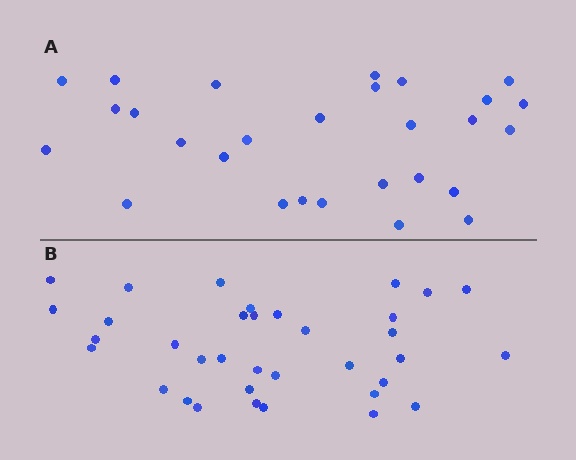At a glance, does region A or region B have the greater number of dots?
Region B (the bottom region) has more dots.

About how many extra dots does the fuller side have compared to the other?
Region B has roughly 8 or so more dots than region A.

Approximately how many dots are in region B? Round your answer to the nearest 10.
About 40 dots. (The exact count is 35, which rounds to 40.)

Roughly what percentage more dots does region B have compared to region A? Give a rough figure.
About 25% more.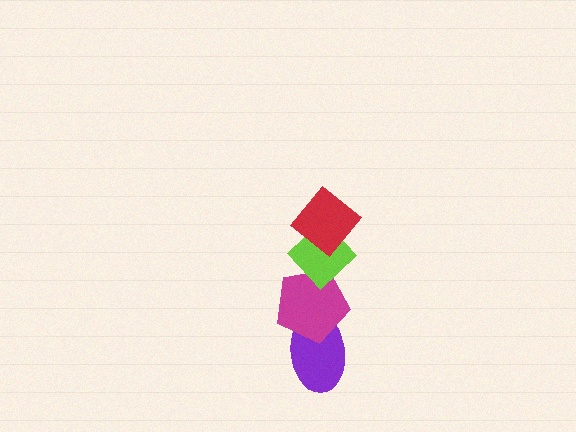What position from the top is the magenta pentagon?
The magenta pentagon is 3rd from the top.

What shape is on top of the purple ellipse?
The magenta pentagon is on top of the purple ellipse.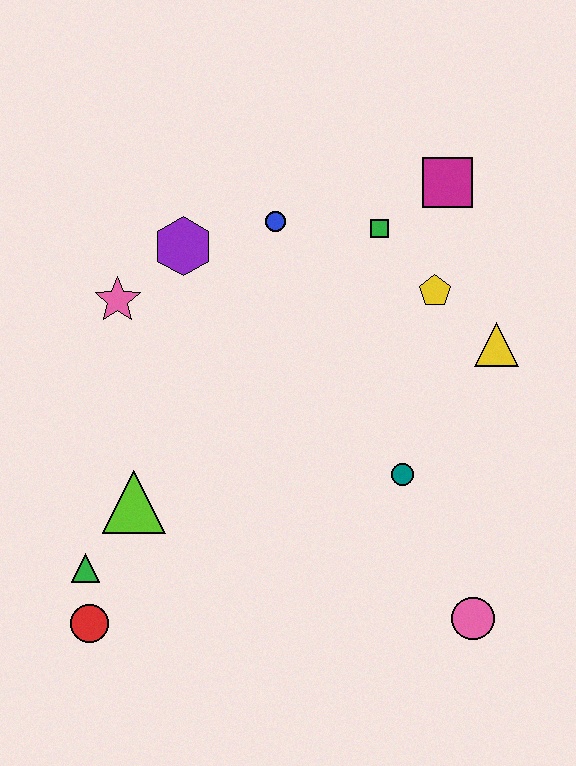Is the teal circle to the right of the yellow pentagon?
No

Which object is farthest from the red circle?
The magenta square is farthest from the red circle.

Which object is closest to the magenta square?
The green square is closest to the magenta square.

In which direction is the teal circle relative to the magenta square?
The teal circle is below the magenta square.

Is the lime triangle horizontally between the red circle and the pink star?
No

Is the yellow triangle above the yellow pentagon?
No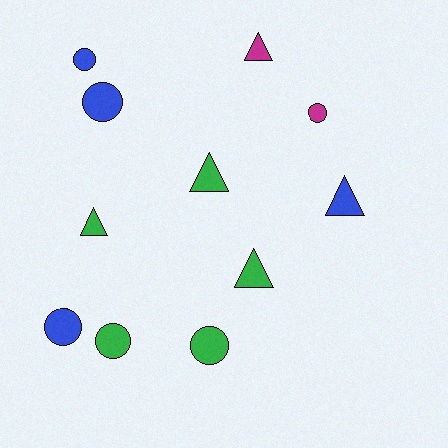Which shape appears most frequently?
Circle, with 6 objects.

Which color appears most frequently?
Green, with 5 objects.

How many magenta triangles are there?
There is 1 magenta triangle.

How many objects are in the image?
There are 11 objects.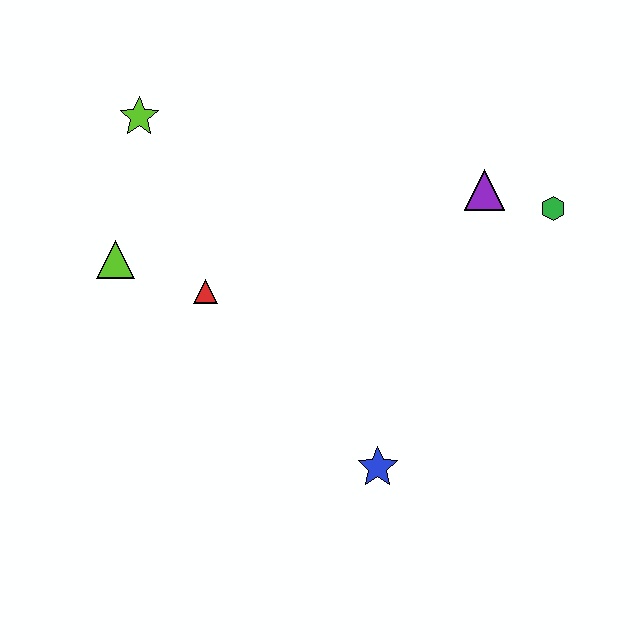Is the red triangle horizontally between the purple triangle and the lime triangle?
Yes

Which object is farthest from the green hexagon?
The lime triangle is farthest from the green hexagon.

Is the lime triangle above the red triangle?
Yes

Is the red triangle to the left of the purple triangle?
Yes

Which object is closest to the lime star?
The lime triangle is closest to the lime star.